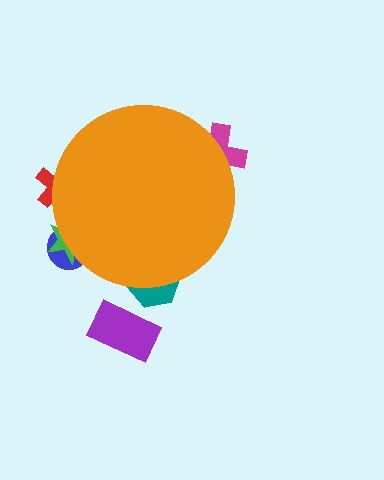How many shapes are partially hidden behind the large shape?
5 shapes are partially hidden.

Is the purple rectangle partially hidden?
No, the purple rectangle is fully visible.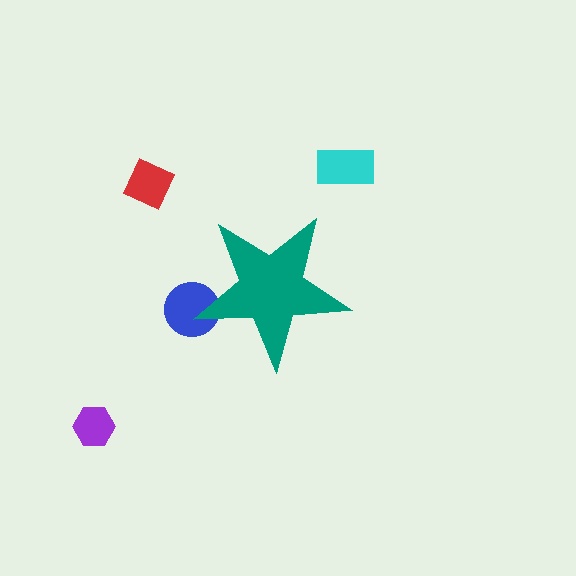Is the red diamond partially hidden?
No, the red diamond is fully visible.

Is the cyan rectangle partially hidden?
No, the cyan rectangle is fully visible.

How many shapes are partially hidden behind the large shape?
1 shape is partially hidden.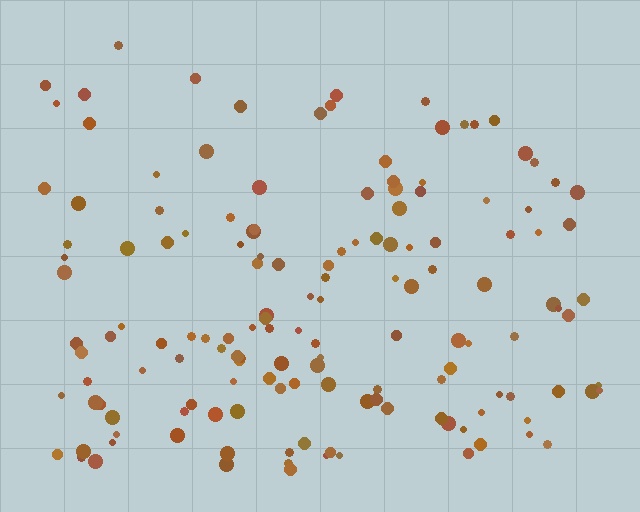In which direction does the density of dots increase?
From top to bottom, with the bottom side densest.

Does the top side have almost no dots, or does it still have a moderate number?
Still a moderate number, just noticeably fewer than the bottom.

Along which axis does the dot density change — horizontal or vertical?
Vertical.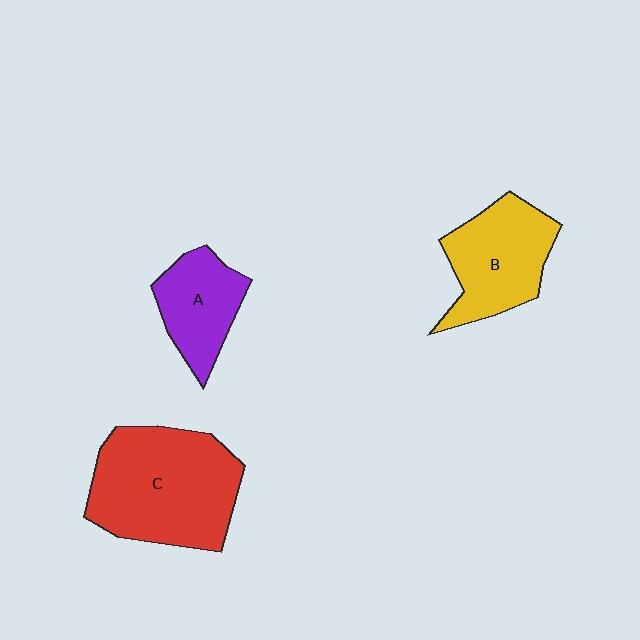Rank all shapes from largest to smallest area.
From largest to smallest: C (red), B (yellow), A (purple).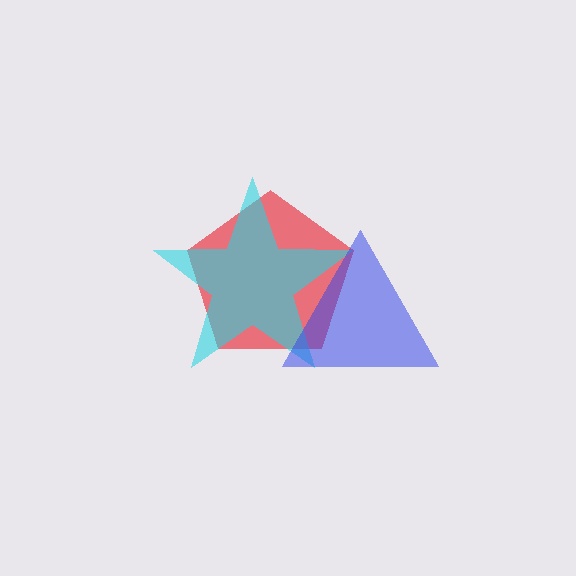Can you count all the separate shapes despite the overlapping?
Yes, there are 3 separate shapes.